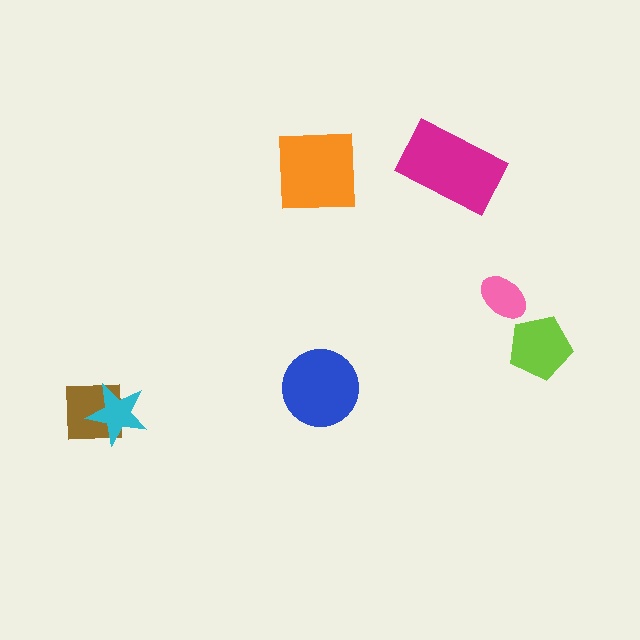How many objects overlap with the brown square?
1 object overlaps with the brown square.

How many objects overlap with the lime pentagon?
0 objects overlap with the lime pentagon.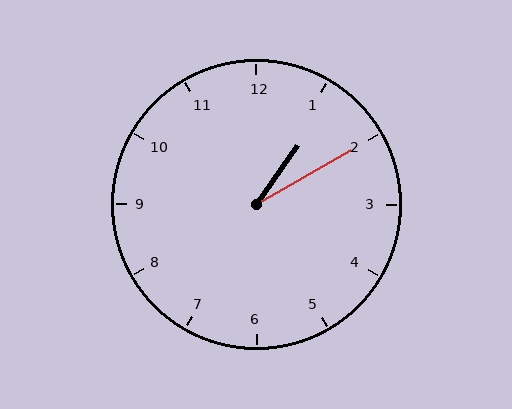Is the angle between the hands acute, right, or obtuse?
It is acute.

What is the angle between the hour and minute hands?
Approximately 25 degrees.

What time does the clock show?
1:10.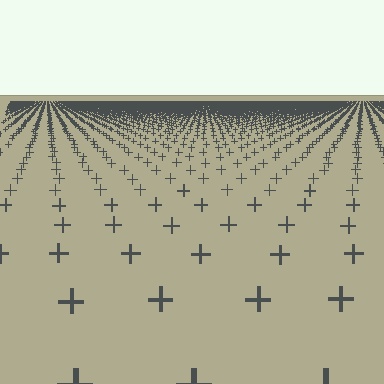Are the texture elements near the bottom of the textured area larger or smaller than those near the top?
Larger. Near the bottom, elements are closer to the viewer and appear at a bigger on-screen size.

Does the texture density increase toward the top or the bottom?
Density increases toward the top.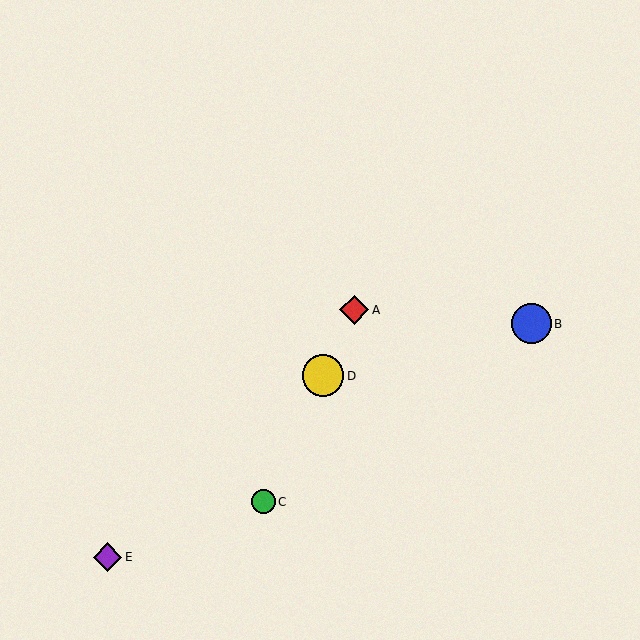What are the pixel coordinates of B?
Object B is at (531, 324).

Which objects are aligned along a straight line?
Objects A, C, D are aligned along a straight line.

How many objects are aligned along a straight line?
3 objects (A, C, D) are aligned along a straight line.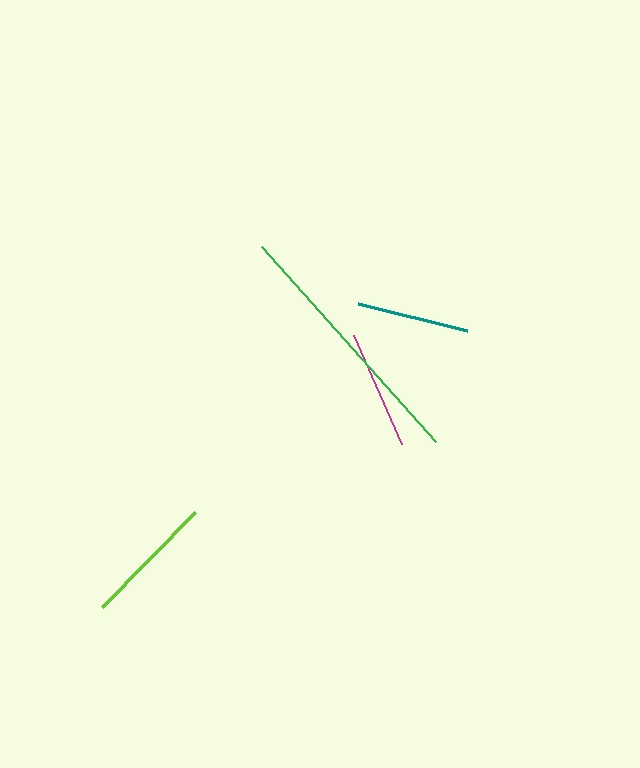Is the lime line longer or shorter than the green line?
The green line is longer than the lime line.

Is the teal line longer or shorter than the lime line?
The lime line is longer than the teal line.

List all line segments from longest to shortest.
From longest to shortest: green, lime, magenta, teal.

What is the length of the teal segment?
The teal segment is approximately 112 pixels long.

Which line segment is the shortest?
The teal line is the shortest at approximately 112 pixels.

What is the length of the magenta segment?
The magenta segment is approximately 118 pixels long.